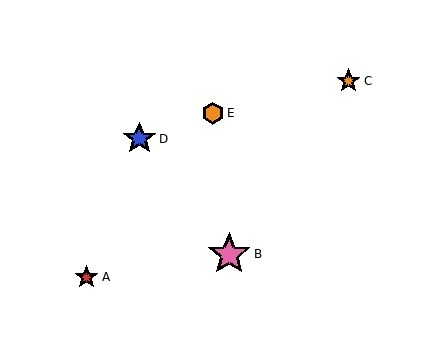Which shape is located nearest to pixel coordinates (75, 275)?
The red star (labeled A) at (87, 277) is nearest to that location.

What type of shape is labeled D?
Shape D is a blue star.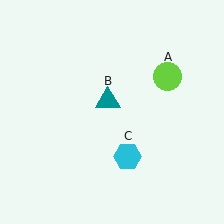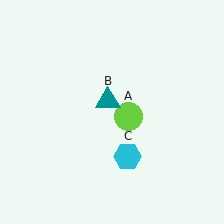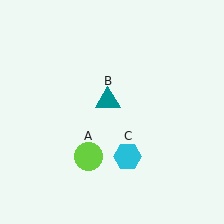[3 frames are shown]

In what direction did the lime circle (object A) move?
The lime circle (object A) moved down and to the left.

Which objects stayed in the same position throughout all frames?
Teal triangle (object B) and cyan hexagon (object C) remained stationary.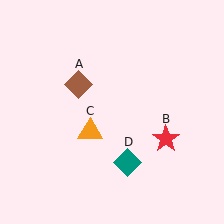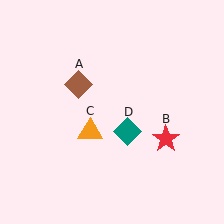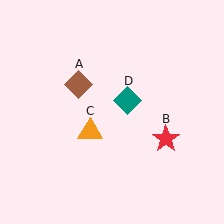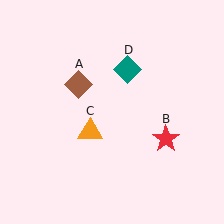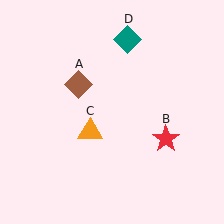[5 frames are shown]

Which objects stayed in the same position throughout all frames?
Brown diamond (object A) and red star (object B) and orange triangle (object C) remained stationary.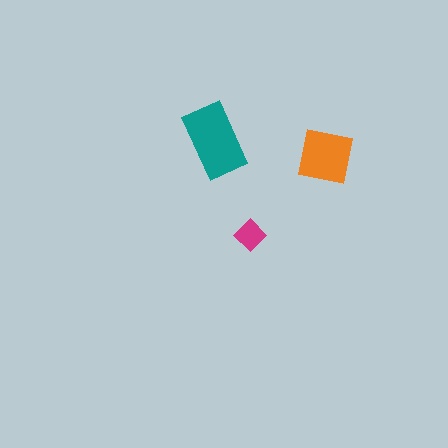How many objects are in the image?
There are 3 objects in the image.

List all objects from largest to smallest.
The teal rectangle, the orange square, the magenta diamond.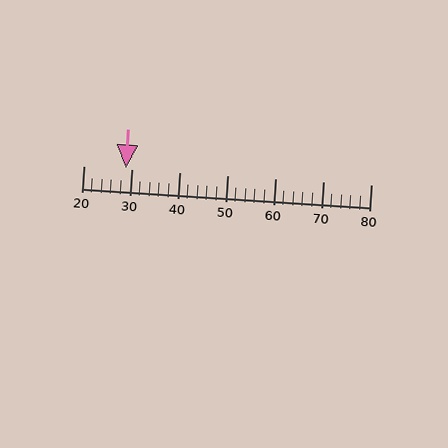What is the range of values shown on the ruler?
The ruler shows values from 20 to 80.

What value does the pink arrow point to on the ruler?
The pink arrow points to approximately 29.